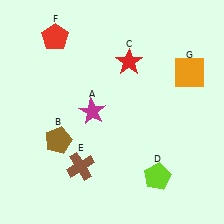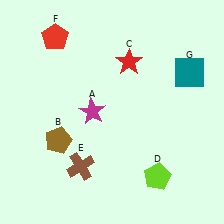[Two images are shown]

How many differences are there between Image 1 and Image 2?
There is 1 difference between the two images.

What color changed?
The square (G) changed from orange in Image 1 to teal in Image 2.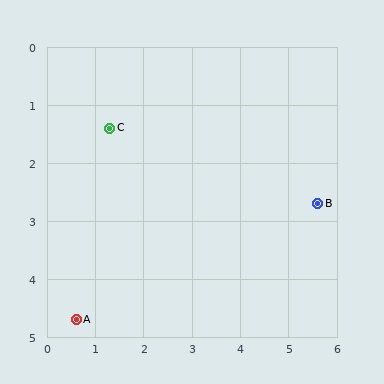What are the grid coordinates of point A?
Point A is at approximately (0.6, 4.7).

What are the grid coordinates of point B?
Point B is at approximately (5.6, 2.7).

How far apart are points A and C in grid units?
Points A and C are about 3.4 grid units apart.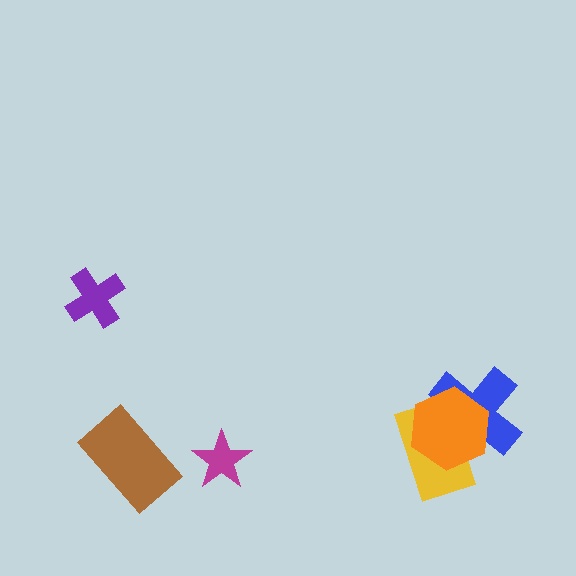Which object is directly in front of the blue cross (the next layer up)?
The yellow rectangle is directly in front of the blue cross.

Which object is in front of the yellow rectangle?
The orange hexagon is in front of the yellow rectangle.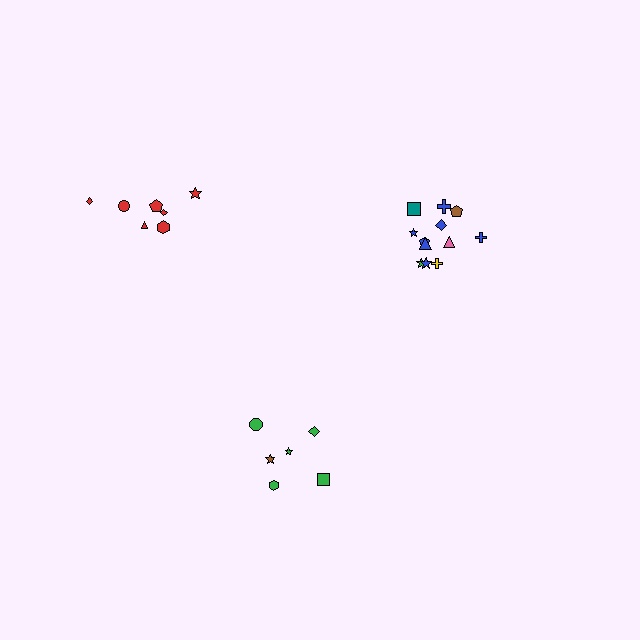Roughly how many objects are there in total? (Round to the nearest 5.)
Roughly 25 objects in total.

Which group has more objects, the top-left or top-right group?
The top-right group.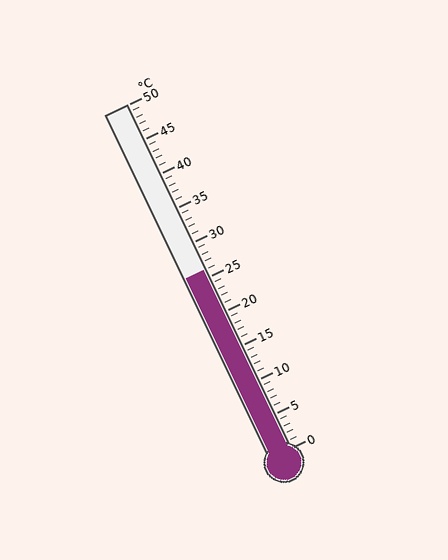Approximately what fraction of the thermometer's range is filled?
The thermometer is filled to approximately 50% of its range.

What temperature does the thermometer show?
The thermometer shows approximately 26°C.